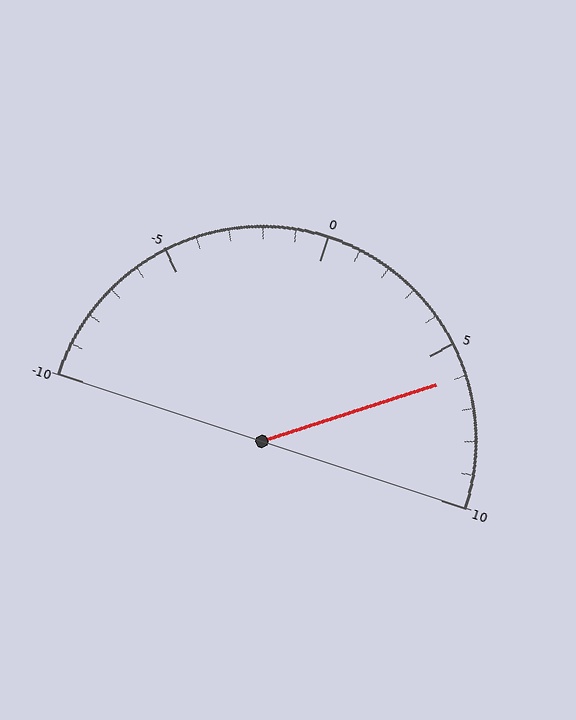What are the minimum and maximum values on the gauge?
The gauge ranges from -10 to 10.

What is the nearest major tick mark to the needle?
The nearest major tick mark is 5.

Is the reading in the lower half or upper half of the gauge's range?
The reading is in the upper half of the range (-10 to 10).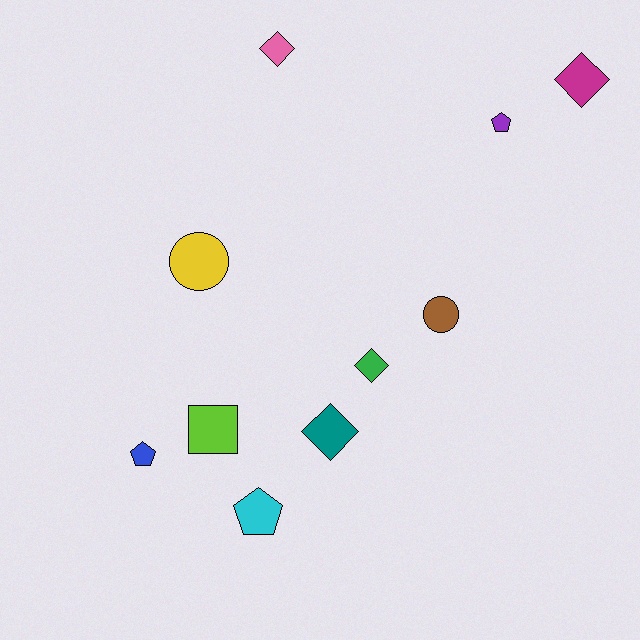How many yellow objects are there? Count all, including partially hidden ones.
There is 1 yellow object.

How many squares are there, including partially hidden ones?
There is 1 square.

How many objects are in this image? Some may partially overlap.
There are 10 objects.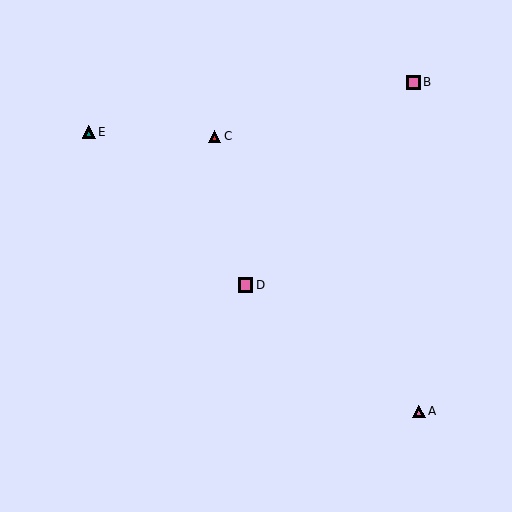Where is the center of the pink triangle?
The center of the pink triangle is at (419, 412).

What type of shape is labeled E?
Shape E is a teal triangle.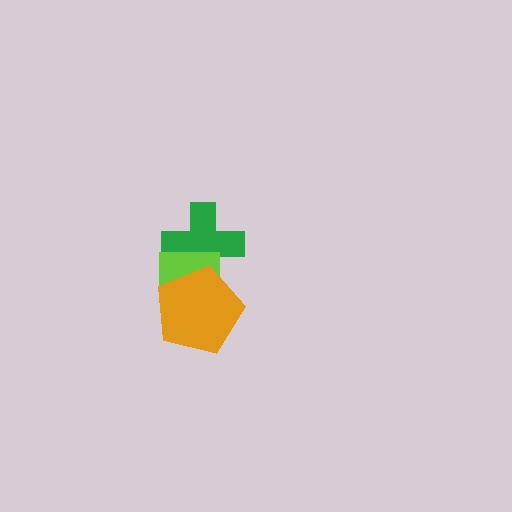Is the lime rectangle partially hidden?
Yes, it is partially covered by another shape.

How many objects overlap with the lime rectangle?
2 objects overlap with the lime rectangle.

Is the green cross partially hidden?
Yes, it is partially covered by another shape.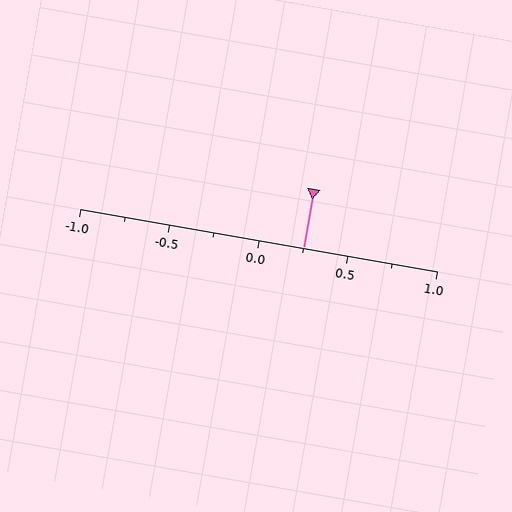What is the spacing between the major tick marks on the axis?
The major ticks are spaced 0.5 apart.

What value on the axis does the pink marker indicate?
The marker indicates approximately 0.25.